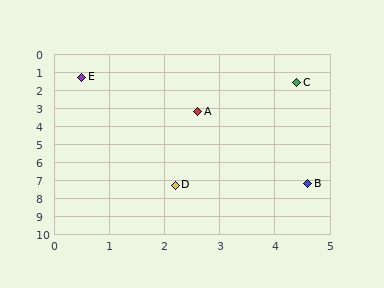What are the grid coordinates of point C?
Point C is at approximately (4.4, 1.6).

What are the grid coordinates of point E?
Point E is at approximately (0.5, 1.3).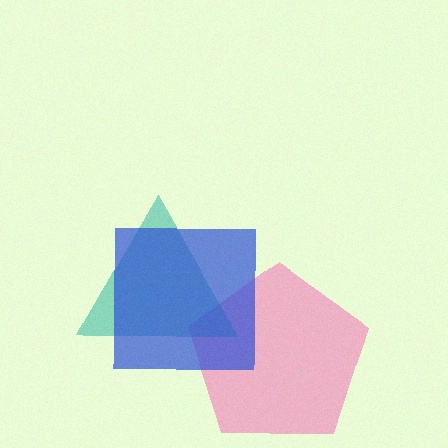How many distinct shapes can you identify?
There are 3 distinct shapes: a pink pentagon, a teal triangle, a blue square.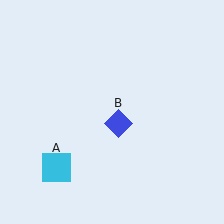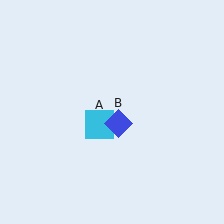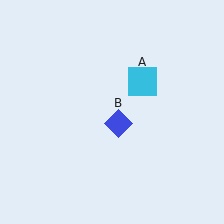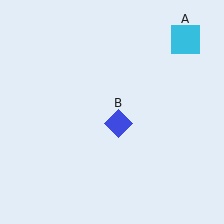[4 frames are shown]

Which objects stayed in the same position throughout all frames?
Blue diamond (object B) remained stationary.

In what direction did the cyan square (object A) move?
The cyan square (object A) moved up and to the right.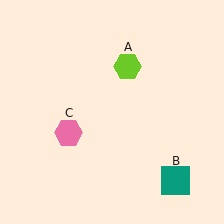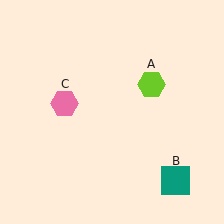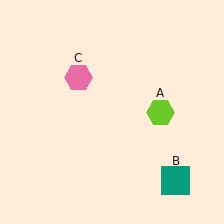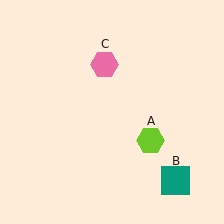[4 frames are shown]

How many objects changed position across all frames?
2 objects changed position: lime hexagon (object A), pink hexagon (object C).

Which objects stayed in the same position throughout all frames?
Teal square (object B) remained stationary.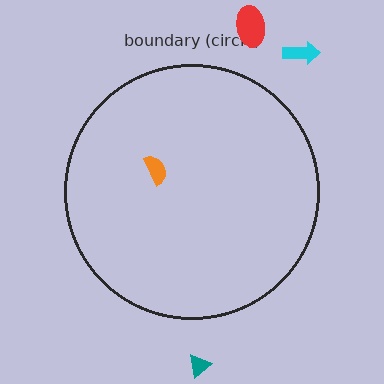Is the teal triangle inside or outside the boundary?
Outside.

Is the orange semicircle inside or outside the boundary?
Inside.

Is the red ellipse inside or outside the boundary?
Outside.